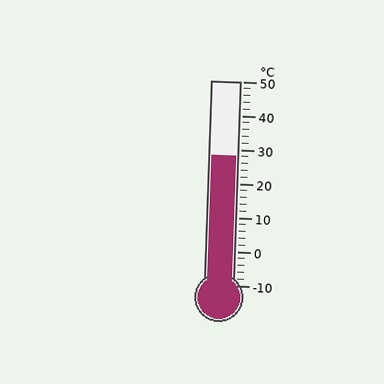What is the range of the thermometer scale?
The thermometer scale ranges from -10°C to 50°C.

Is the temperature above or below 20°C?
The temperature is above 20°C.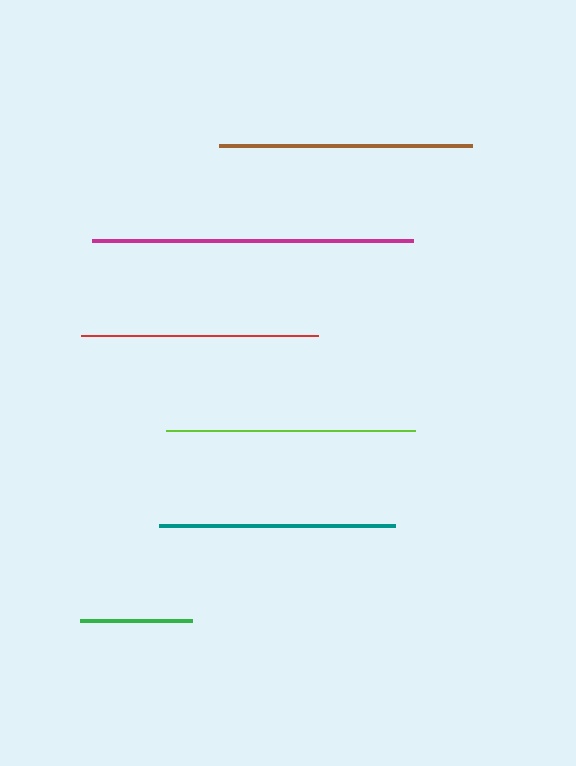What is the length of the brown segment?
The brown segment is approximately 253 pixels long.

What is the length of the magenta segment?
The magenta segment is approximately 321 pixels long.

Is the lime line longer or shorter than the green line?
The lime line is longer than the green line.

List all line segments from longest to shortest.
From longest to shortest: magenta, brown, lime, red, teal, green.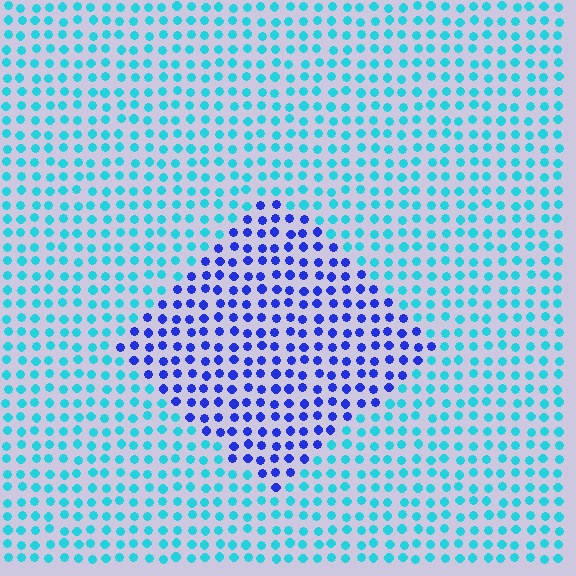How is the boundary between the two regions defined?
The boundary is defined purely by a slight shift in hue (about 52 degrees). Spacing, size, and orientation are identical on both sides.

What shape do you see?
I see a diamond.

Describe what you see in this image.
The image is filled with small cyan elements in a uniform arrangement. A diamond-shaped region is visible where the elements are tinted to a slightly different hue, forming a subtle color boundary.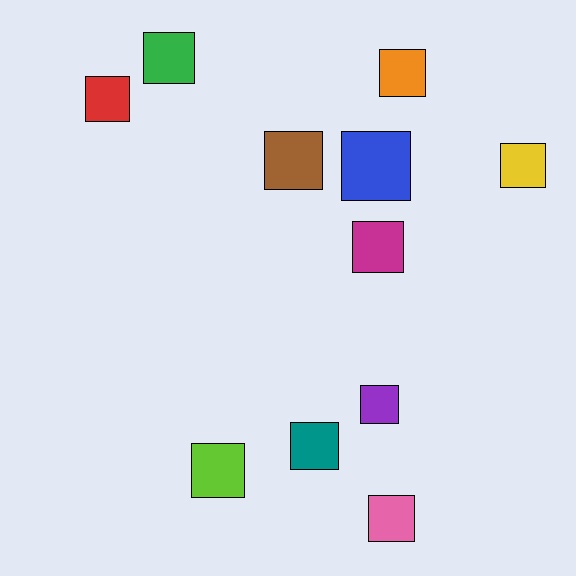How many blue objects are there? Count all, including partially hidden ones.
There is 1 blue object.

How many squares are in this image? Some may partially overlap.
There are 11 squares.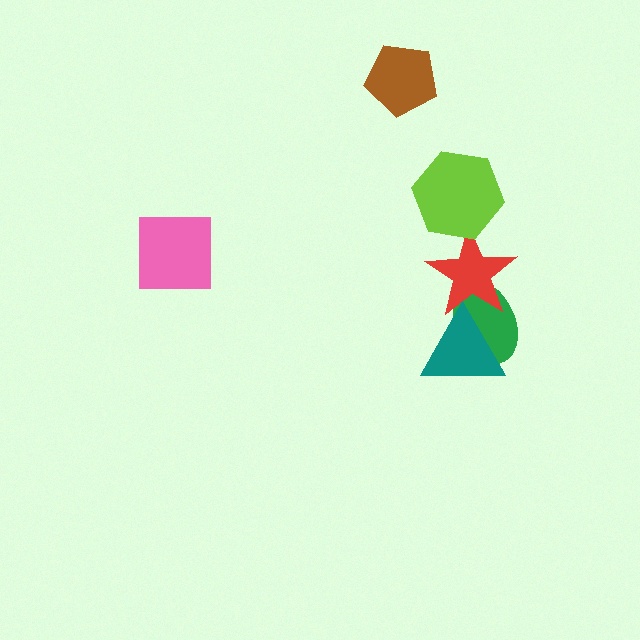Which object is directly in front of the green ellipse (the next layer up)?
The red star is directly in front of the green ellipse.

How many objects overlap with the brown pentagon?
0 objects overlap with the brown pentagon.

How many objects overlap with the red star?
3 objects overlap with the red star.